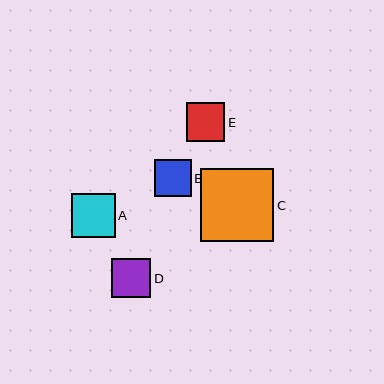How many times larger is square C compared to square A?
Square C is approximately 1.7 times the size of square A.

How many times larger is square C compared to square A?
Square C is approximately 1.7 times the size of square A.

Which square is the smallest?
Square B is the smallest with a size of approximately 37 pixels.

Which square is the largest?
Square C is the largest with a size of approximately 73 pixels.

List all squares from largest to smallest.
From largest to smallest: C, A, D, E, B.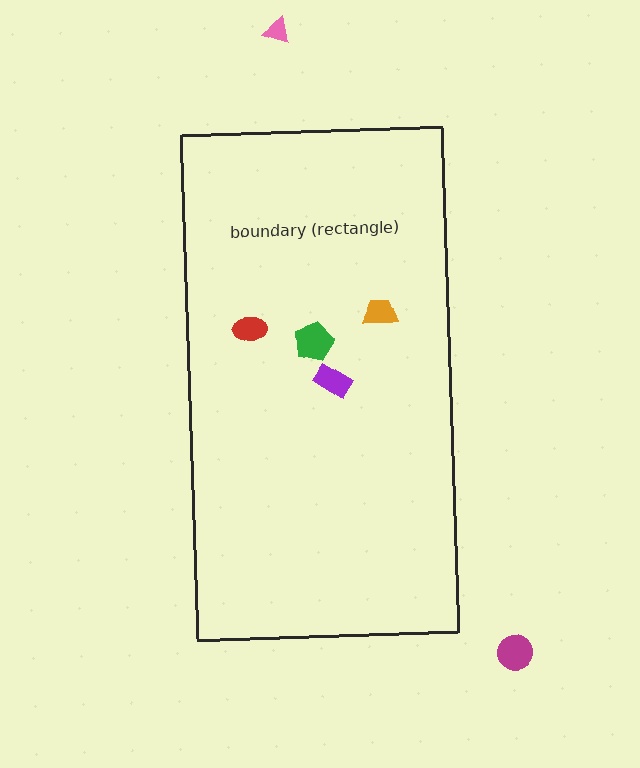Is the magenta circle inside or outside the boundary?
Outside.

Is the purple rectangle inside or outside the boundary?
Inside.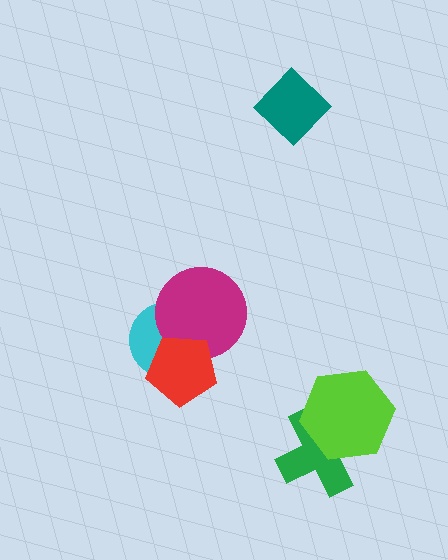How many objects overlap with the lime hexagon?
1 object overlaps with the lime hexagon.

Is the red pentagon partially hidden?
No, no other shape covers it.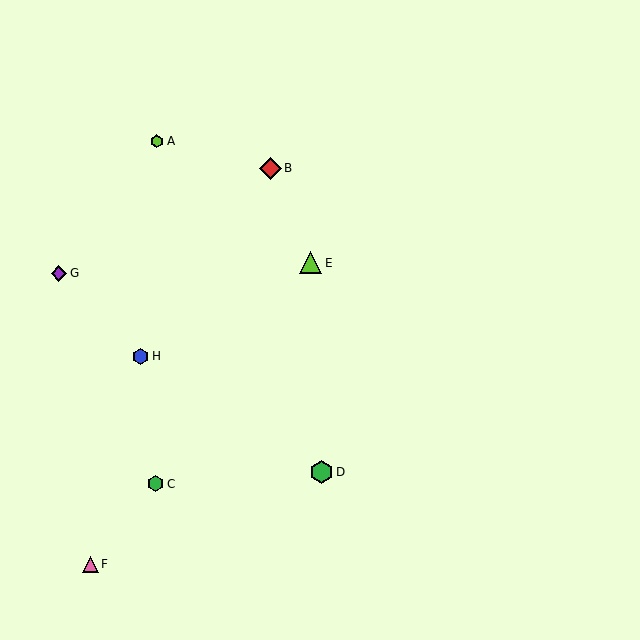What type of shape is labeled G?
Shape G is a purple diamond.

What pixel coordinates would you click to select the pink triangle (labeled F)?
Click at (90, 564) to select the pink triangle F.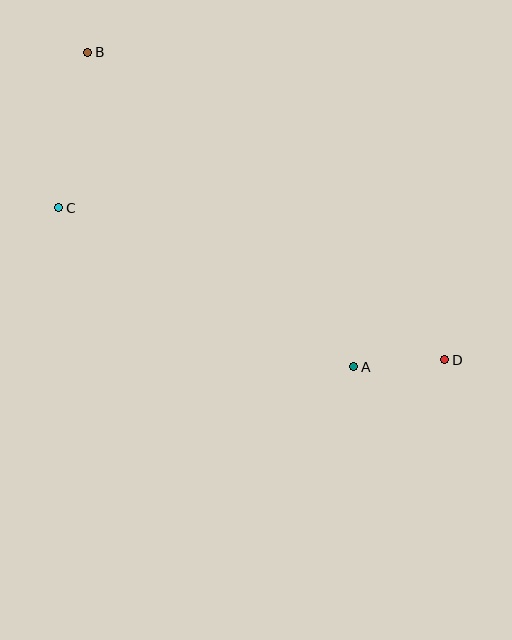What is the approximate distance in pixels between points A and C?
The distance between A and C is approximately 335 pixels.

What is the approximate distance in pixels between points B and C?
The distance between B and C is approximately 158 pixels.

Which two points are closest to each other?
Points A and D are closest to each other.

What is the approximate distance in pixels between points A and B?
The distance between A and B is approximately 412 pixels.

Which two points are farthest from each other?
Points B and D are farthest from each other.